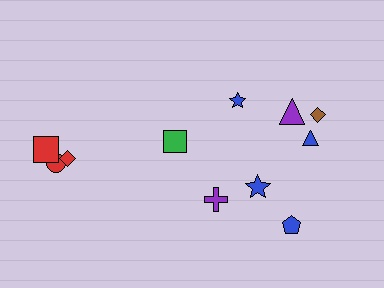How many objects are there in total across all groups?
There are 11 objects.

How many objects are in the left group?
There are 4 objects.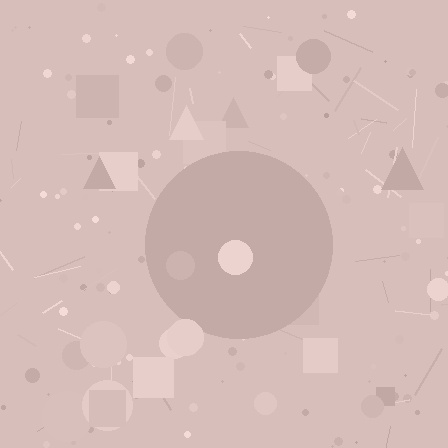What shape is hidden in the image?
A circle is hidden in the image.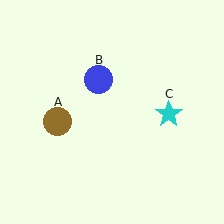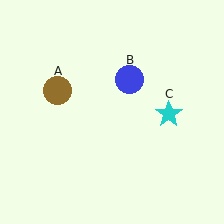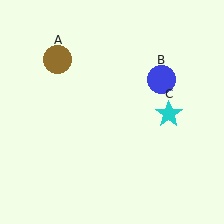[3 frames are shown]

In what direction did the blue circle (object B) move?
The blue circle (object B) moved right.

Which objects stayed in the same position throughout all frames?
Cyan star (object C) remained stationary.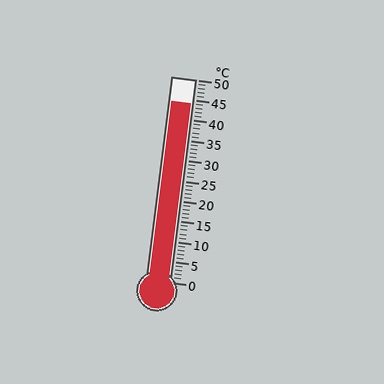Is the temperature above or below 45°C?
The temperature is below 45°C.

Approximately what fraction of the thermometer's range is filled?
The thermometer is filled to approximately 90% of its range.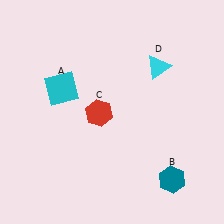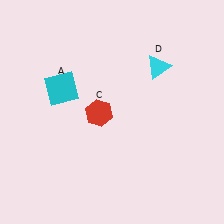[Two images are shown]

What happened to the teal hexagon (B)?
The teal hexagon (B) was removed in Image 2. It was in the bottom-right area of Image 1.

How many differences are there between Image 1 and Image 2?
There is 1 difference between the two images.